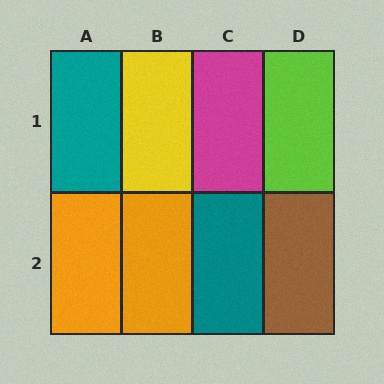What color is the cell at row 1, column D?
Lime.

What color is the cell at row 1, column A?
Teal.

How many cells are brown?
1 cell is brown.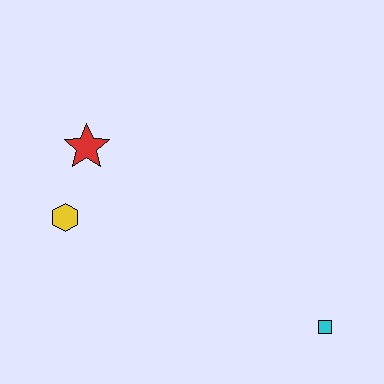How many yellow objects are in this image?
There is 1 yellow object.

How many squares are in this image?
There is 1 square.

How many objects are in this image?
There are 3 objects.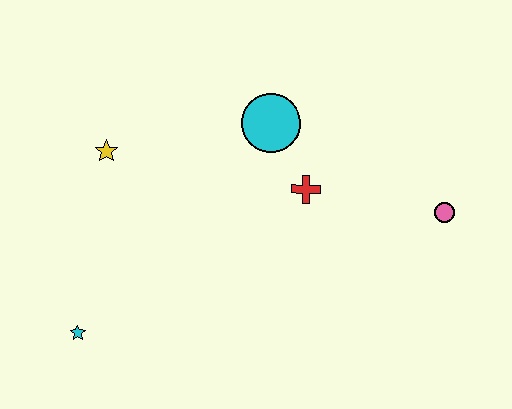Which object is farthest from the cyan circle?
The cyan star is farthest from the cyan circle.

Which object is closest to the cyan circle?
The red cross is closest to the cyan circle.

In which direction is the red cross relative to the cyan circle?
The red cross is below the cyan circle.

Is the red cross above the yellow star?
No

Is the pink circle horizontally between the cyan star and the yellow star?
No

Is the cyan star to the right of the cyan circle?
No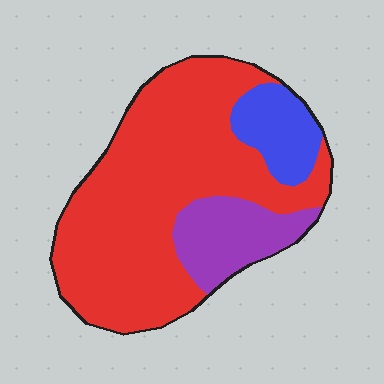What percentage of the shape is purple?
Purple takes up about one sixth (1/6) of the shape.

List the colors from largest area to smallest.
From largest to smallest: red, purple, blue.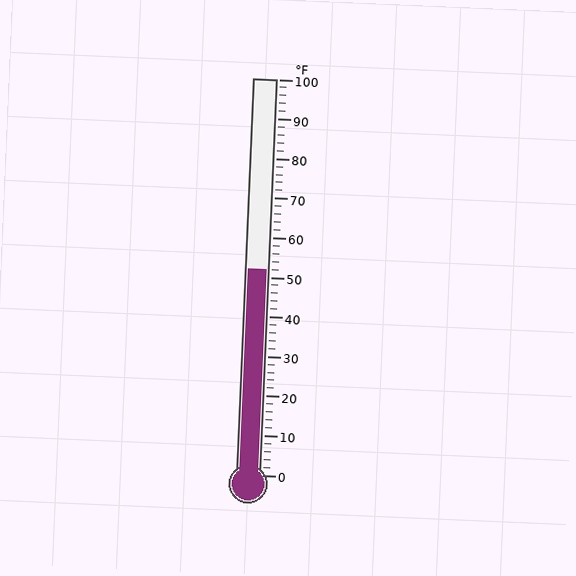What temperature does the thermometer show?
The thermometer shows approximately 52°F.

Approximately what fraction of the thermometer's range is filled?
The thermometer is filled to approximately 50% of its range.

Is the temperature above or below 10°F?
The temperature is above 10°F.